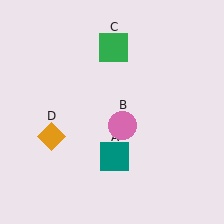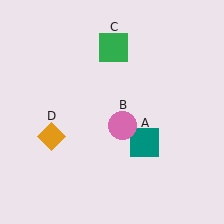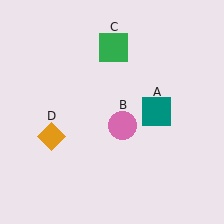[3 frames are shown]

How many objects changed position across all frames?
1 object changed position: teal square (object A).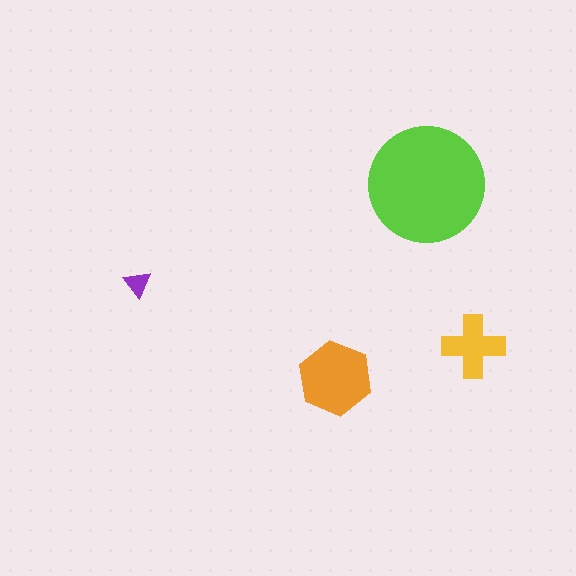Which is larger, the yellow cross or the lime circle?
The lime circle.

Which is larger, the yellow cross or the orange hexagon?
The orange hexagon.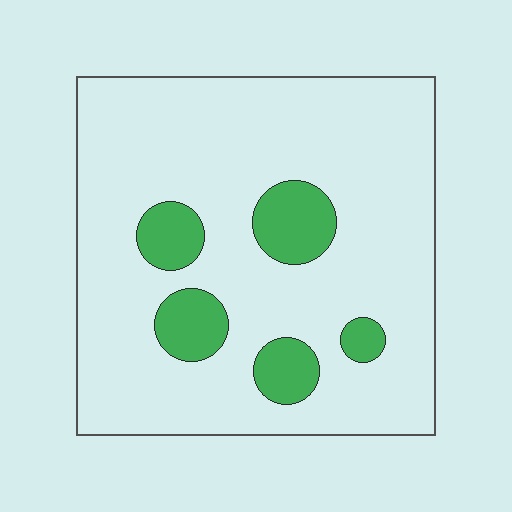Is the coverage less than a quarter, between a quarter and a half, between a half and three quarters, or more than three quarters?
Less than a quarter.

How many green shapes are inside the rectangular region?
5.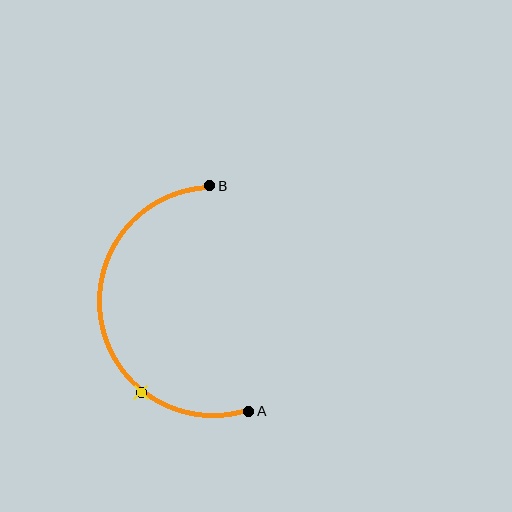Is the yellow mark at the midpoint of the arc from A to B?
No. The yellow mark lies on the arc but is closer to endpoint A. The arc midpoint would be at the point on the curve equidistant along the arc from both A and B.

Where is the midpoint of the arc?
The arc midpoint is the point on the curve farthest from the straight line joining A and B. It sits to the left of that line.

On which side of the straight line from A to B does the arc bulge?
The arc bulges to the left of the straight line connecting A and B.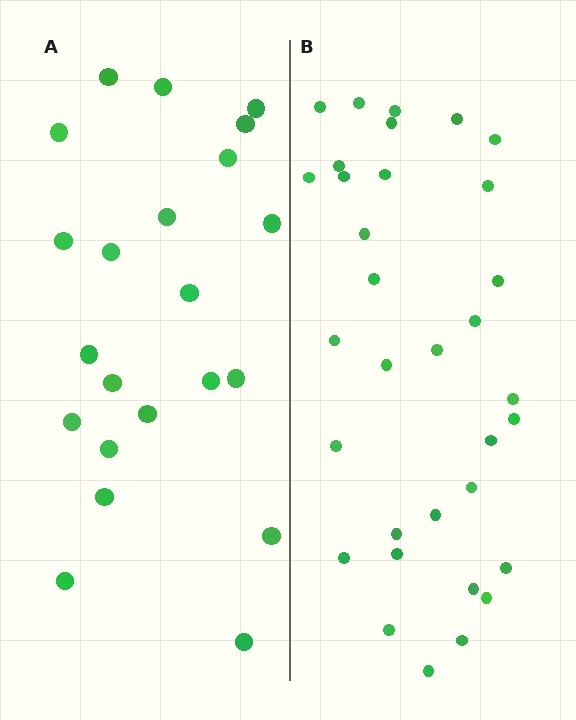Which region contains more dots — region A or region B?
Region B (the right region) has more dots.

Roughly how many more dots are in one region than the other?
Region B has roughly 12 or so more dots than region A.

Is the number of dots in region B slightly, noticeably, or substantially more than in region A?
Region B has substantially more. The ratio is roughly 1.5 to 1.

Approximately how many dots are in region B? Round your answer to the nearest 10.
About 30 dots. (The exact count is 33, which rounds to 30.)